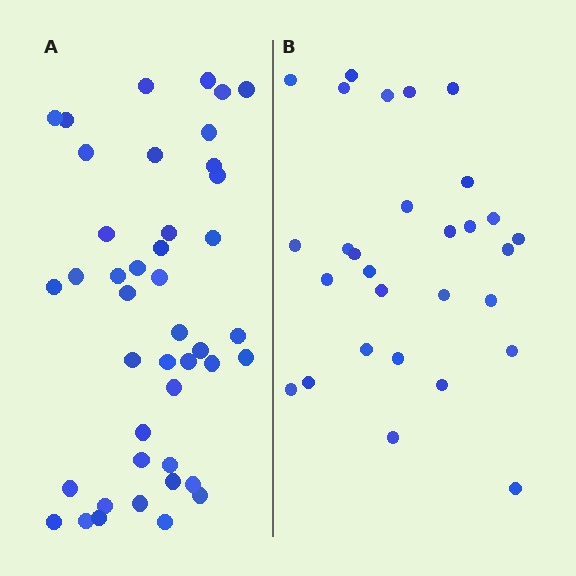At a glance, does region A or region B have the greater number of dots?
Region A (the left region) has more dots.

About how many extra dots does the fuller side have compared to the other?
Region A has approximately 15 more dots than region B.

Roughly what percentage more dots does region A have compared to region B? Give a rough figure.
About 50% more.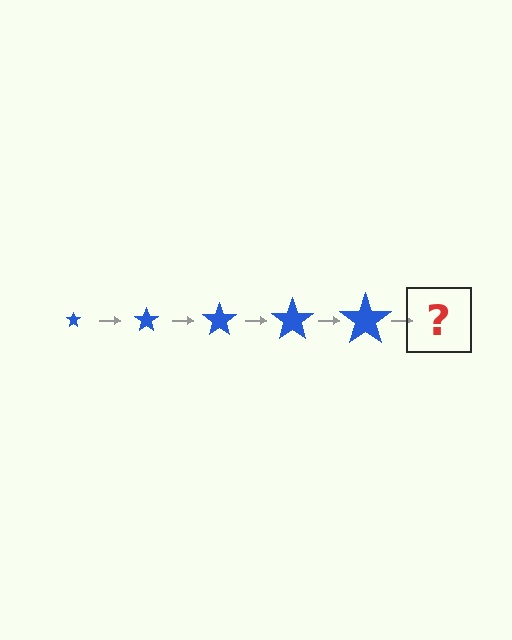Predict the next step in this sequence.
The next step is a blue star, larger than the previous one.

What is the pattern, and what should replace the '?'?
The pattern is that the star gets progressively larger each step. The '?' should be a blue star, larger than the previous one.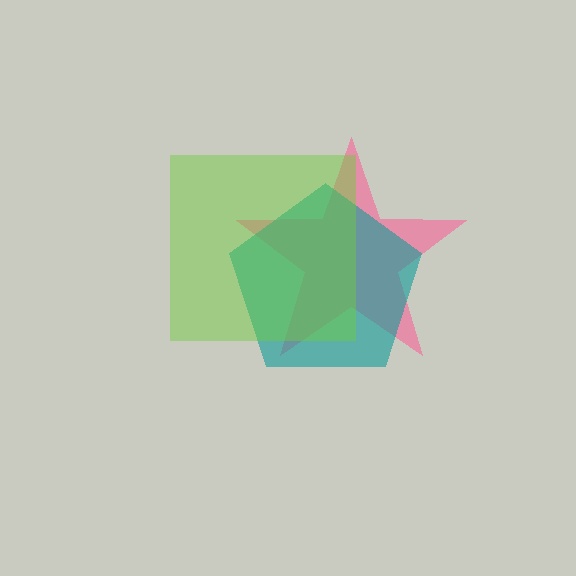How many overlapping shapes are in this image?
There are 3 overlapping shapes in the image.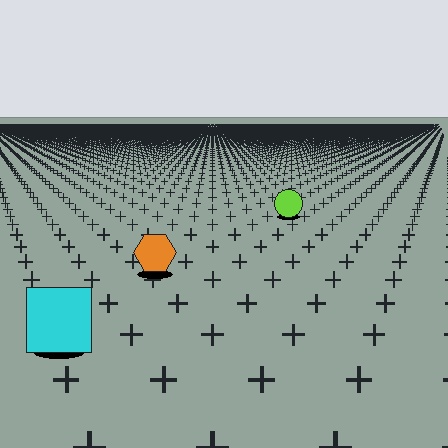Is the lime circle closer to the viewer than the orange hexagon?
No. The orange hexagon is closer — you can tell from the texture gradient: the ground texture is coarser near it.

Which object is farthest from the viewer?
The lime circle is farthest from the viewer. It appears smaller and the ground texture around it is denser.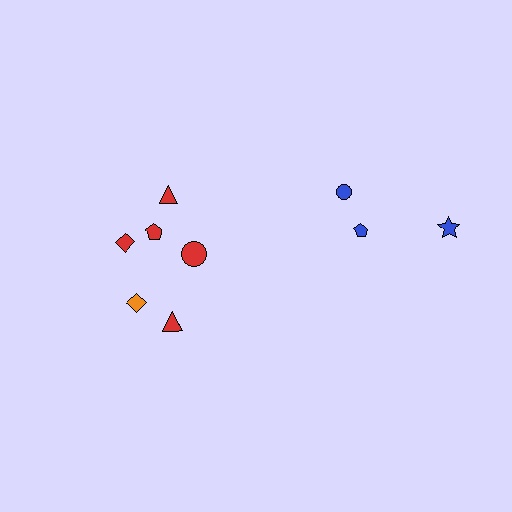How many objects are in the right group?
There are 3 objects.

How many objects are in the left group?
There are 6 objects.